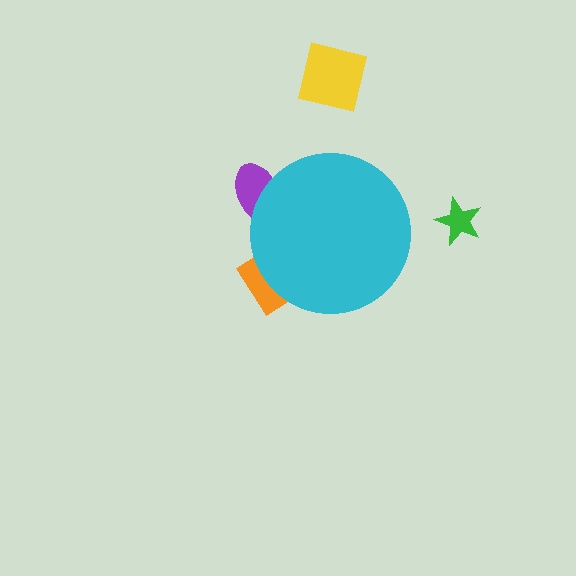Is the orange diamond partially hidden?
Yes, the orange diamond is partially hidden behind the cyan circle.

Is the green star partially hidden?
No, the green star is fully visible.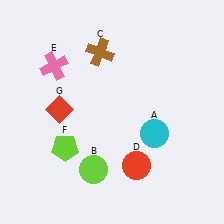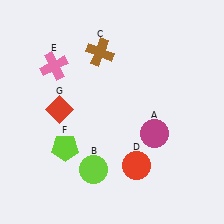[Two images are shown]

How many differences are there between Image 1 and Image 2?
There is 1 difference between the two images.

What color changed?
The circle (A) changed from cyan in Image 1 to magenta in Image 2.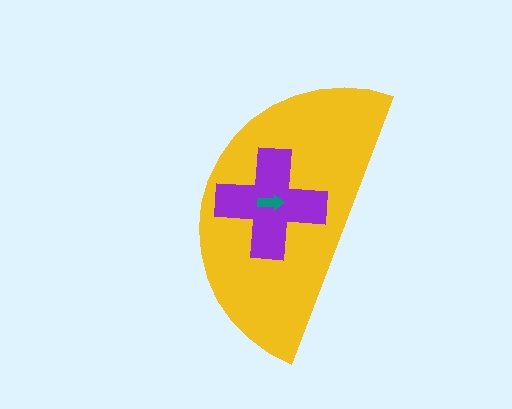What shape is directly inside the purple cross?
The teal arrow.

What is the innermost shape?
The teal arrow.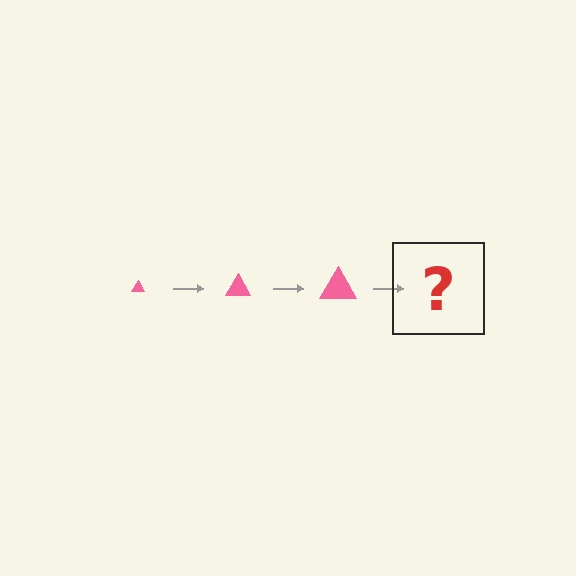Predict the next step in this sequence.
The next step is a pink triangle, larger than the previous one.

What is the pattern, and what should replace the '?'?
The pattern is that the triangle gets progressively larger each step. The '?' should be a pink triangle, larger than the previous one.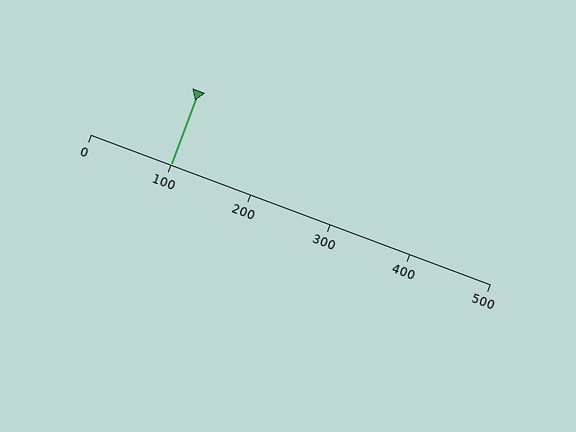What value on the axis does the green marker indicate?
The marker indicates approximately 100.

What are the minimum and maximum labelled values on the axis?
The axis runs from 0 to 500.